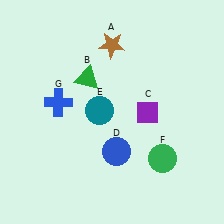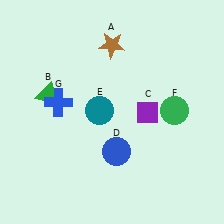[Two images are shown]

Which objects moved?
The objects that moved are: the green triangle (B), the green circle (F).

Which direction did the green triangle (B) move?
The green triangle (B) moved left.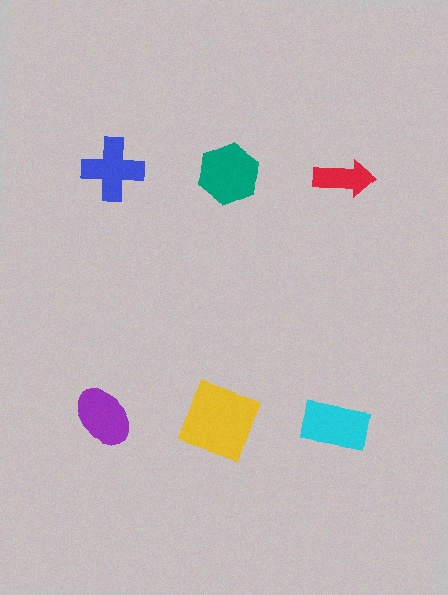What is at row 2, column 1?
A purple ellipse.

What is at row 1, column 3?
A red arrow.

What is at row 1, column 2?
A teal hexagon.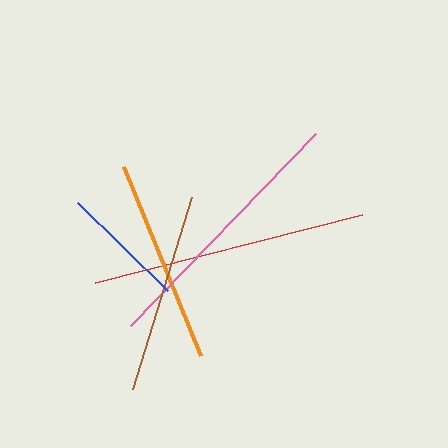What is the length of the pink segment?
The pink segment is approximately 267 pixels long.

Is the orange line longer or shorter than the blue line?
The orange line is longer than the blue line.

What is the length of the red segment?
The red segment is approximately 275 pixels long.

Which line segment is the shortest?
The blue line is the shortest at approximately 125 pixels.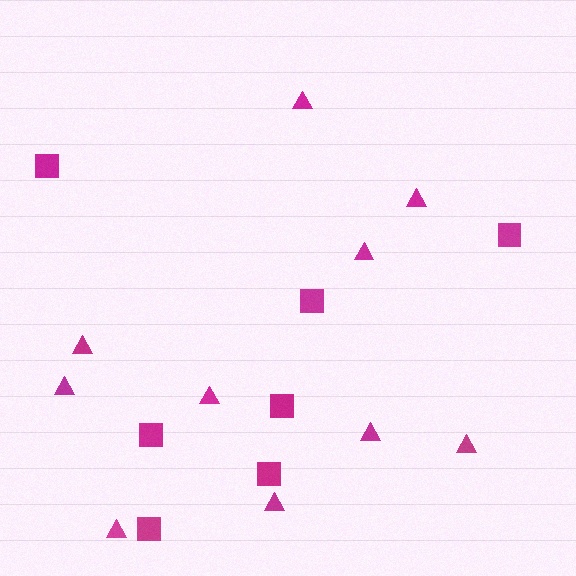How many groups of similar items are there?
There are 2 groups: one group of triangles (10) and one group of squares (7).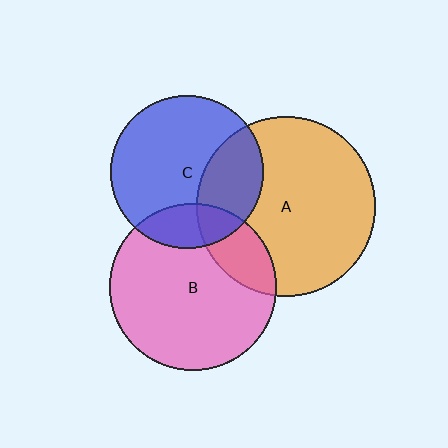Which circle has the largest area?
Circle A (orange).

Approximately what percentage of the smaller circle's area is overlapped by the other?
Approximately 20%.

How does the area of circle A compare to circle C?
Approximately 1.4 times.